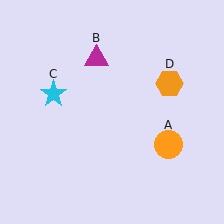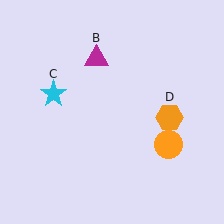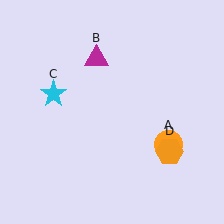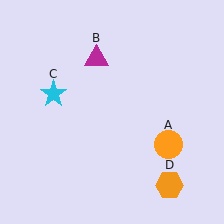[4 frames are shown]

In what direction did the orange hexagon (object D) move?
The orange hexagon (object D) moved down.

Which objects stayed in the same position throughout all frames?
Orange circle (object A) and magenta triangle (object B) and cyan star (object C) remained stationary.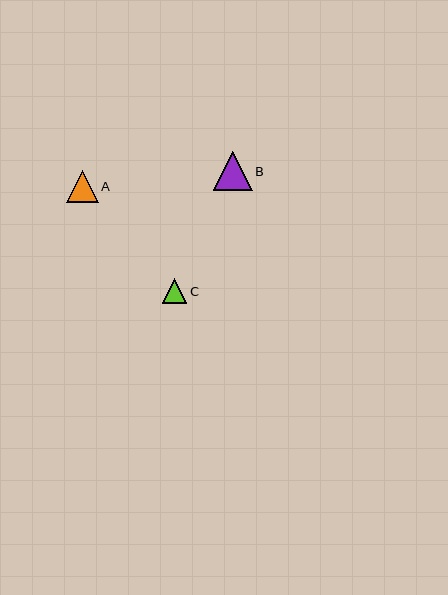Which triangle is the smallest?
Triangle C is the smallest with a size of approximately 24 pixels.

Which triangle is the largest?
Triangle B is the largest with a size of approximately 39 pixels.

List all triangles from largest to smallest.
From largest to smallest: B, A, C.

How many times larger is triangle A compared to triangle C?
Triangle A is approximately 1.3 times the size of triangle C.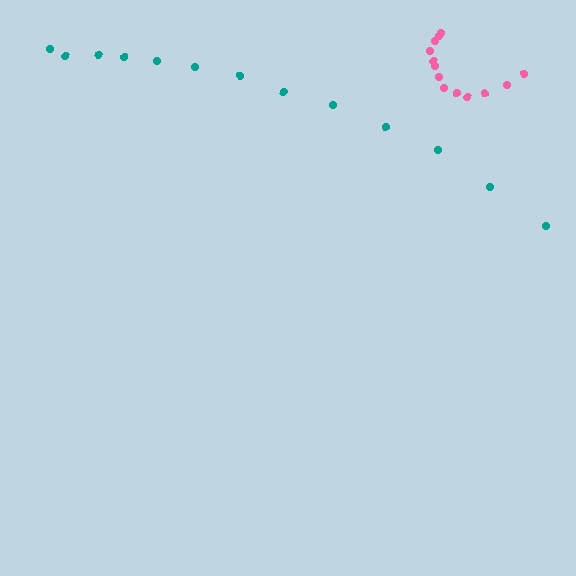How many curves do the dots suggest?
There are 2 distinct paths.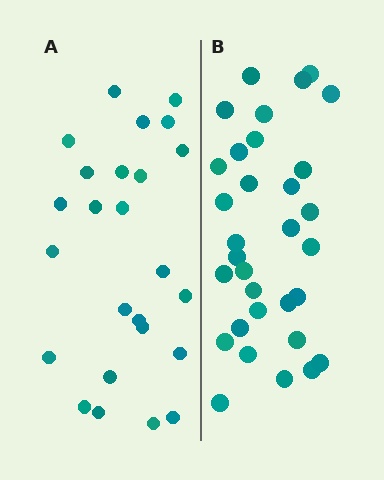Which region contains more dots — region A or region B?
Region B (the right region) has more dots.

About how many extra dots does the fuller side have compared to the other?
Region B has roughly 8 or so more dots than region A.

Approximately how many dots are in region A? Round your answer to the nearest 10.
About 20 dots. (The exact count is 25, which rounds to 20.)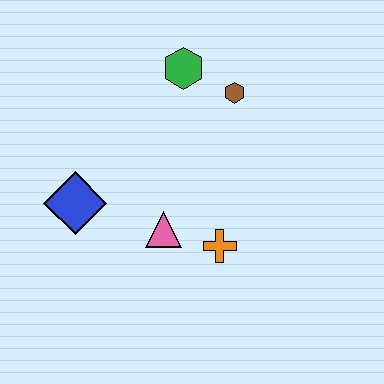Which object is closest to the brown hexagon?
The green hexagon is closest to the brown hexagon.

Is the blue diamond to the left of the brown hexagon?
Yes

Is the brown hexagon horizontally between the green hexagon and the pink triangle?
No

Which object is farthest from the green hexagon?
The orange cross is farthest from the green hexagon.